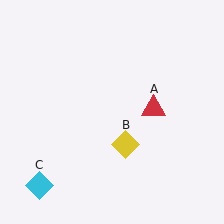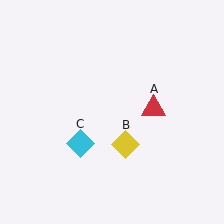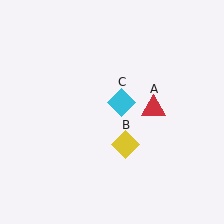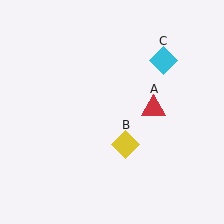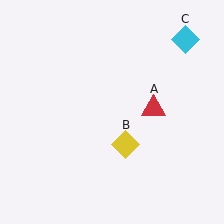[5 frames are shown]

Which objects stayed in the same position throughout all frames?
Red triangle (object A) and yellow diamond (object B) remained stationary.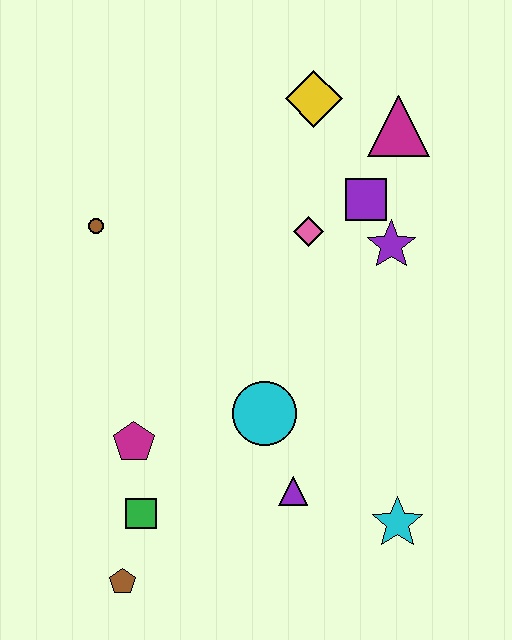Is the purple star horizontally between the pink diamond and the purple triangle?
No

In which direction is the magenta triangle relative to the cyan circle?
The magenta triangle is above the cyan circle.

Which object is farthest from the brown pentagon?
The magenta triangle is farthest from the brown pentagon.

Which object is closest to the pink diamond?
The purple square is closest to the pink diamond.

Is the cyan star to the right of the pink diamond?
Yes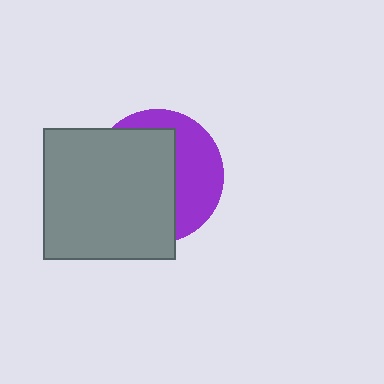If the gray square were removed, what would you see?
You would see the complete purple circle.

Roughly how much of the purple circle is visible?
A small part of it is visible (roughly 39%).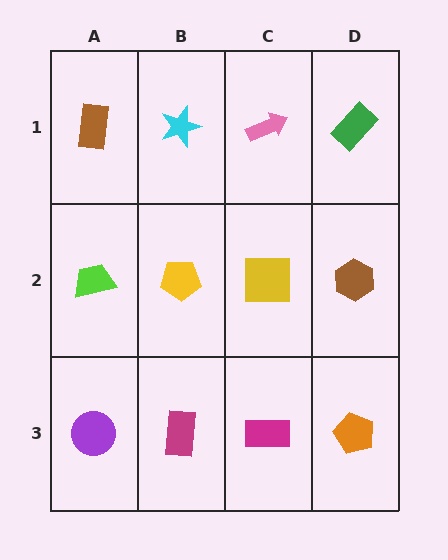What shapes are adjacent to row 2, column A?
A brown rectangle (row 1, column A), a purple circle (row 3, column A), a yellow pentagon (row 2, column B).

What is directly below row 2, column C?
A magenta rectangle.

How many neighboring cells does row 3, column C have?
3.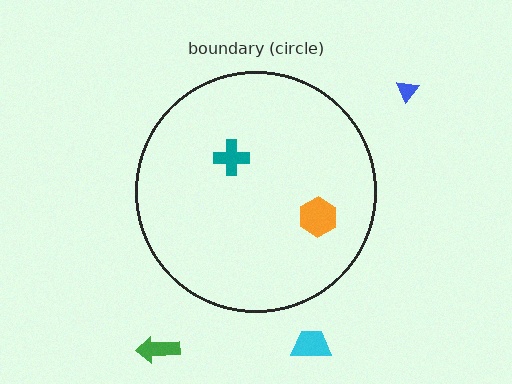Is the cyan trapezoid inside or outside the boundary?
Outside.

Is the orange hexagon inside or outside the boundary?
Inside.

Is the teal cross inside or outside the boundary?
Inside.